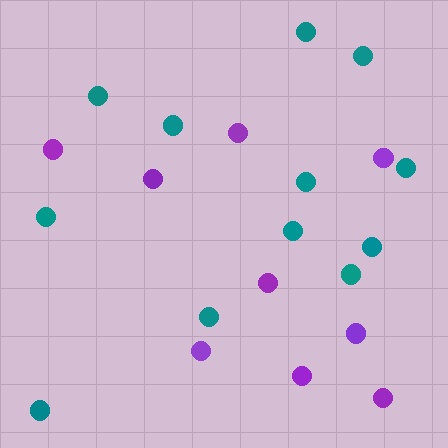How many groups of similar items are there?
There are 2 groups: one group of teal circles (12) and one group of purple circles (9).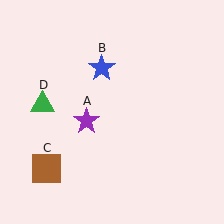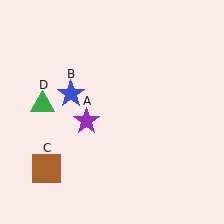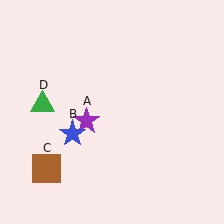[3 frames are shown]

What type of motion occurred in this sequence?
The blue star (object B) rotated counterclockwise around the center of the scene.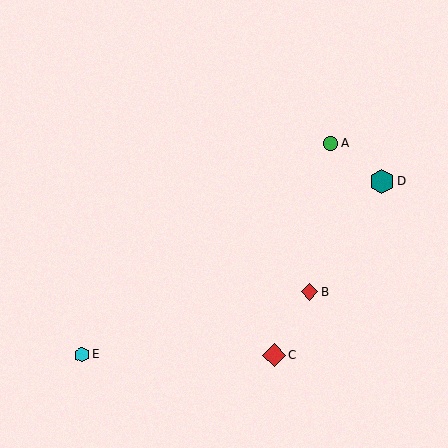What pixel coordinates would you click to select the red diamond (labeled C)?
Click at (275, 355) to select the red diamond C.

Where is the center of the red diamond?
The center of the red diamond is at (310, 292).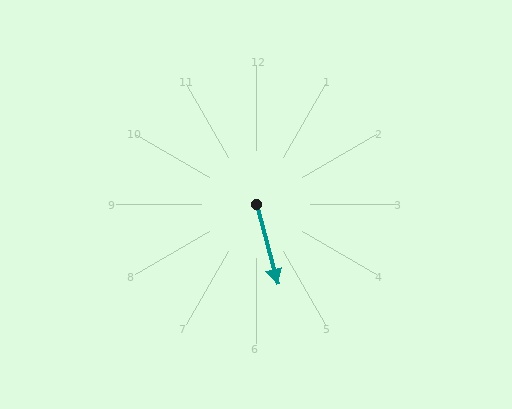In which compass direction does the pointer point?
South.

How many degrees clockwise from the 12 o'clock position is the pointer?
Approximately 165 degrees.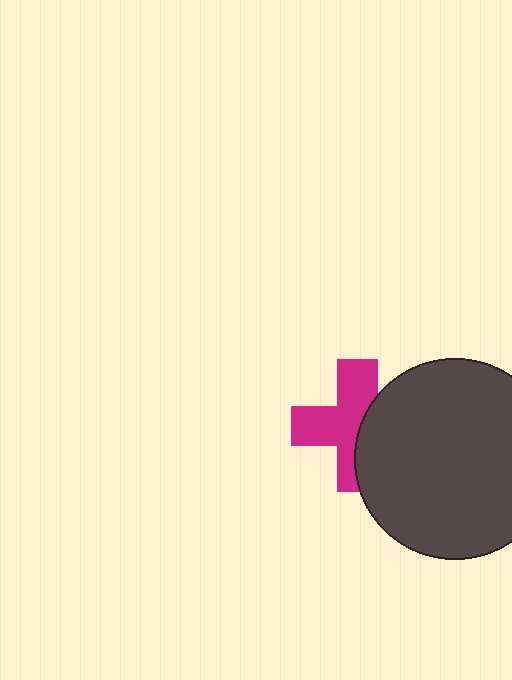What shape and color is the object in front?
The object in front is a dark gray circle.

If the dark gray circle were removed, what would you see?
You would see the complete magenta cross.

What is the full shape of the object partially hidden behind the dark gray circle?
The partially hidden object is a magenta cross.